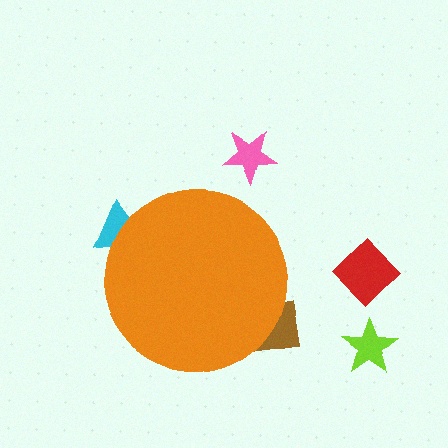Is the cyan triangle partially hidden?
Yes, the cyan triangle is partially hidden behind the orange circle.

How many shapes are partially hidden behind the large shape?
2 shapes are partially hidden.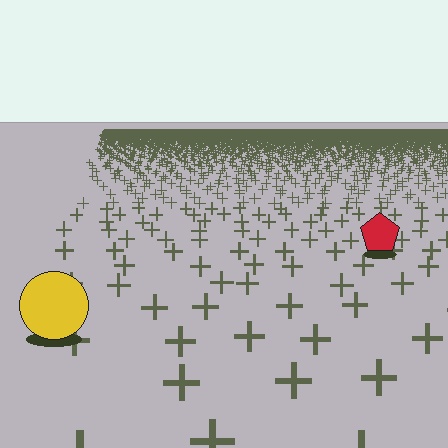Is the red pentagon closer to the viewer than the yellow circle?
No. The yellow circle is closer — you can tell from the texture gradient: the ground texture is coarser near it.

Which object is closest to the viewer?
The yellow circle is closest. The texture marks near it are larger and more spread out.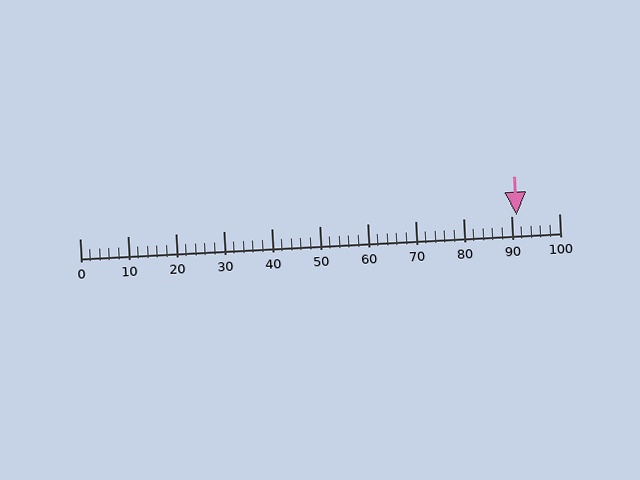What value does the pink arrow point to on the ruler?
The pink arrow points to approximately 91.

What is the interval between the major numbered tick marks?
The major tick marks are spaced 10 units apart.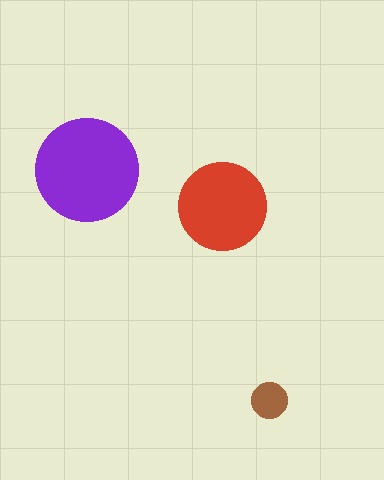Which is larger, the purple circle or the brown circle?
The purple one.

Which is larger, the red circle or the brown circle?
The red one.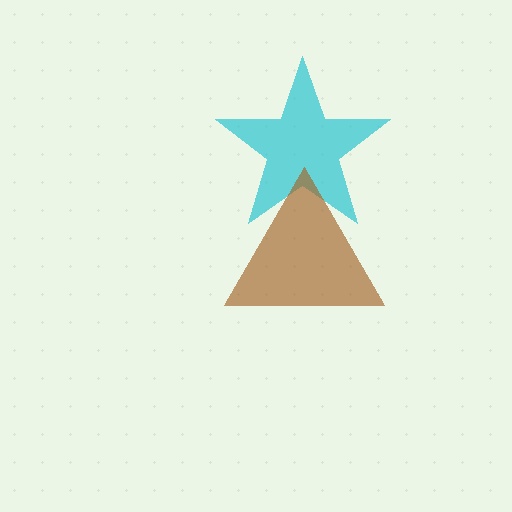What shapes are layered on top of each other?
The layered shapes are: a cyan star, a brown triangle.